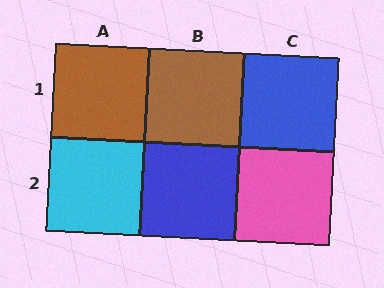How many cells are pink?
1 cell is pink.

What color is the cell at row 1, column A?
Brown.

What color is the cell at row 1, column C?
Blue.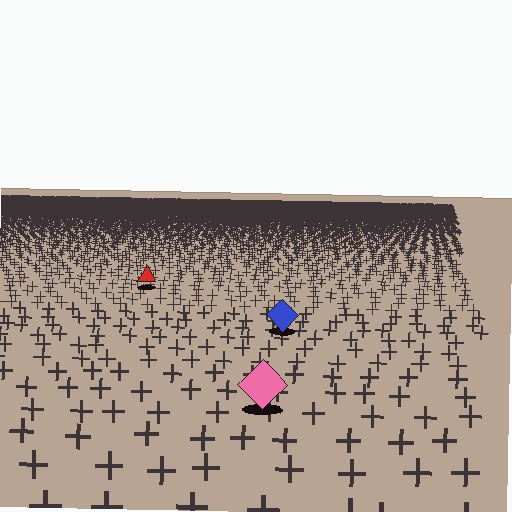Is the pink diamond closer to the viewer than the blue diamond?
Yes. The pink diamond is closer — you can tell from the texture gradient: the ground texture is coarser near it.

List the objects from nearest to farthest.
From nearest to farthest: the pink diamond, the blue diamond, the red triangle.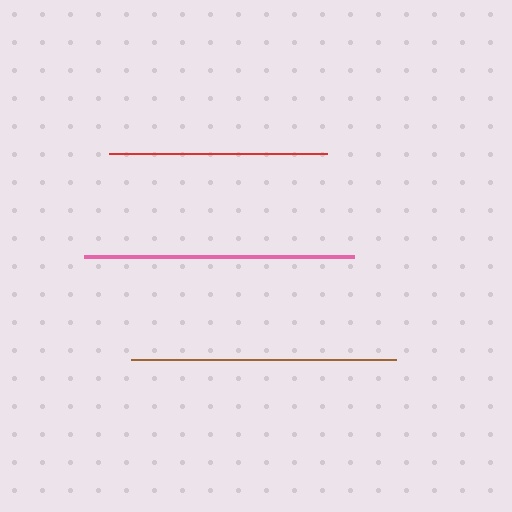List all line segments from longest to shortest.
From longest to shortest: pink, brown, red.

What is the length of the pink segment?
The pink segment is approximately 271 pixels long.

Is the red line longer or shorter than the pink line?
The pink line is longer than the red line.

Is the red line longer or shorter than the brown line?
The brown line is longer than the red line.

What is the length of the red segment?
The red segment is approximately 217 pixels long.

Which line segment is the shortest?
The red line is the shortest at approximately 217 pixels.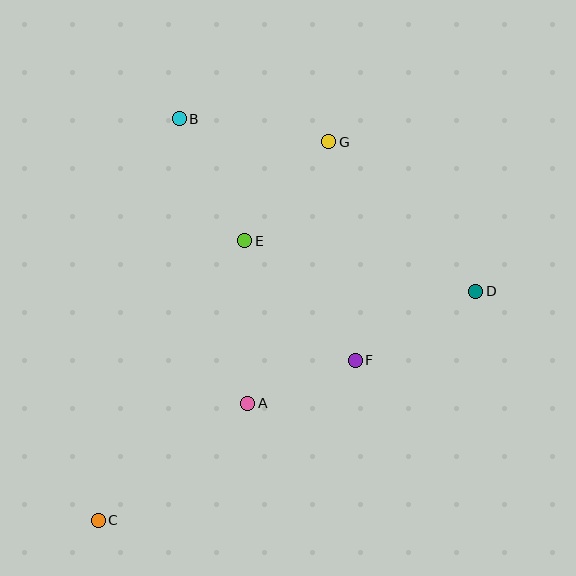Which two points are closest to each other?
Points A and F are closest to each other.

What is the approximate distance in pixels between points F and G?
The distance between F and G is approximately 220 pixels.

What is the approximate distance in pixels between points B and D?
The distance between B and D is approximately 343 pixels.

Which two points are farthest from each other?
Points C and G are farthest from each other.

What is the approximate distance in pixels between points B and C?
The distance between B and C is approximately 409 pixels.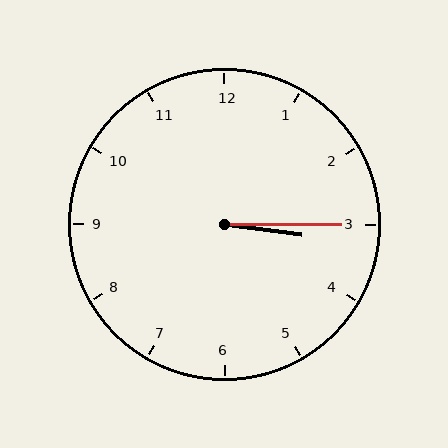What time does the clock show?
3:15.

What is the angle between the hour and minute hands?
Approximately 8 degrees.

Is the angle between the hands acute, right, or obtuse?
It is acute.